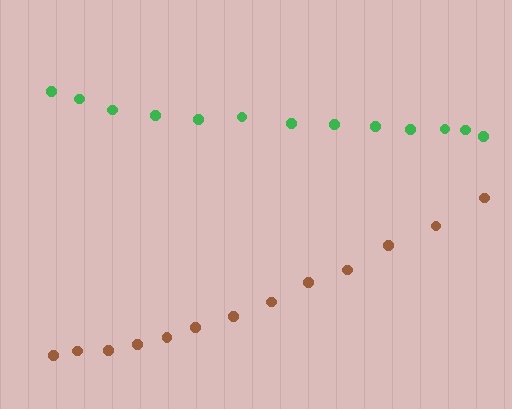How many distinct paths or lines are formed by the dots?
There are 2 distinct paths.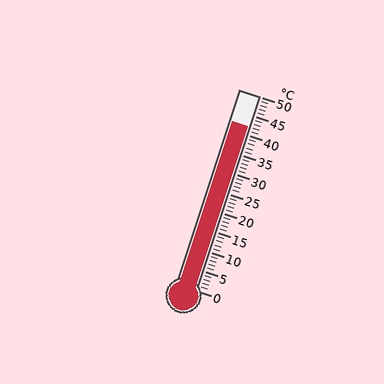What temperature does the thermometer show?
The thermometer shows approximately 42°C.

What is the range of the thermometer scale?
The thermometer scale ranges from 0°C to 50°C.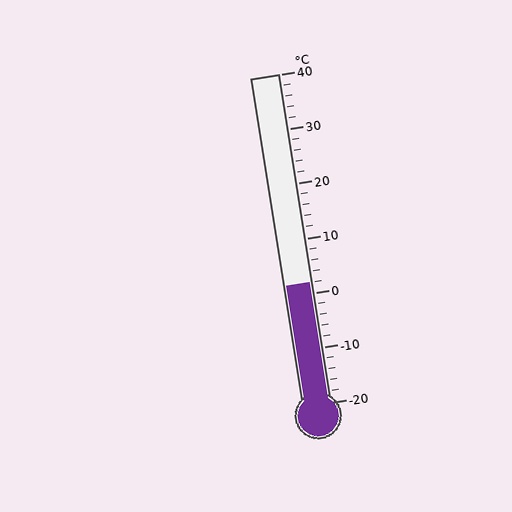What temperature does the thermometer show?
The thermometer shows approximately 2°C.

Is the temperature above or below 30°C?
The temperature is below 30°C.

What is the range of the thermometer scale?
The thermometer scale ranges from -20°C to 40°C.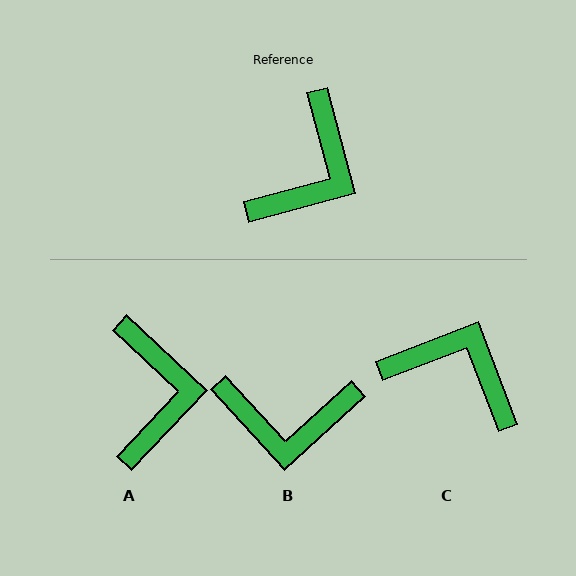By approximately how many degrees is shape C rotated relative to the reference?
Approximately 96 degrees counter-clockwise.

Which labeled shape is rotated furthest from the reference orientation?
C, about 96 degrees away.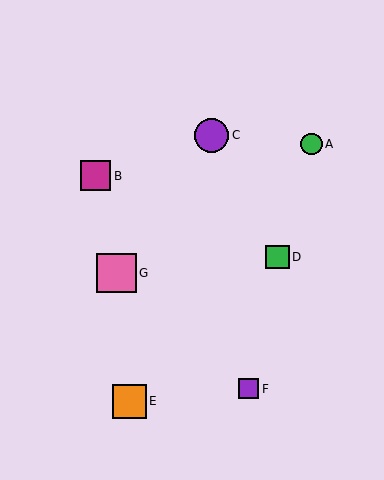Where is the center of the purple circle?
The center of the purple circle is at (212, 135).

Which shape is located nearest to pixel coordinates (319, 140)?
The green circle (labeled A) at (311, 144) is nearest to that location.